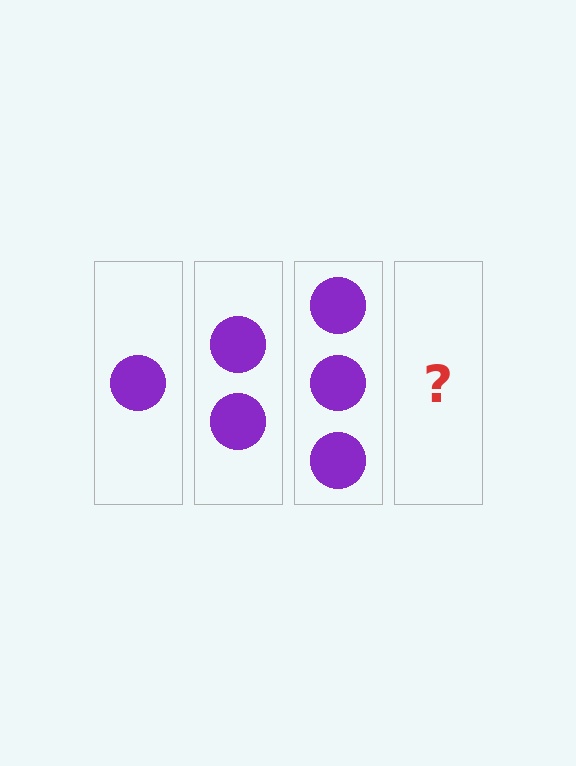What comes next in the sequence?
The next element should be 4 circles.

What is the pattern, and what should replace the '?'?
The pattern is that each step adds one more circle. The '?' should be 4 circles.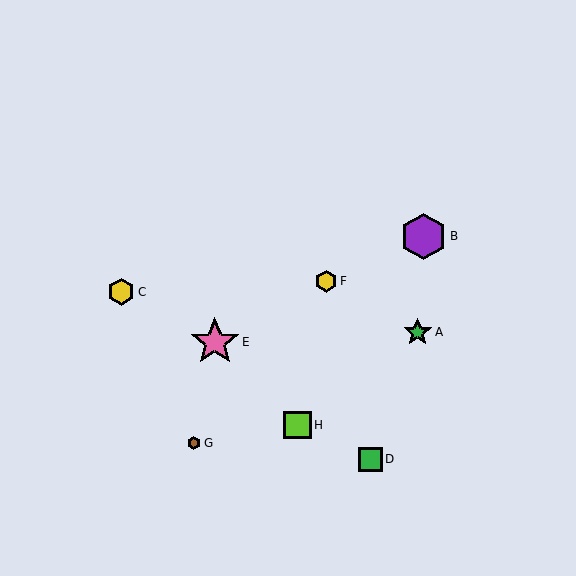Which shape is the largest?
The pink star (labeled E) is the largest.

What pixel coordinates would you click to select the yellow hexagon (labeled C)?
Click at (121, 292) to select the yellow hexagon C.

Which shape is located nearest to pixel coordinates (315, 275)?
The yellow hexagon (labeled F) at (326, 281) is nearest to that location.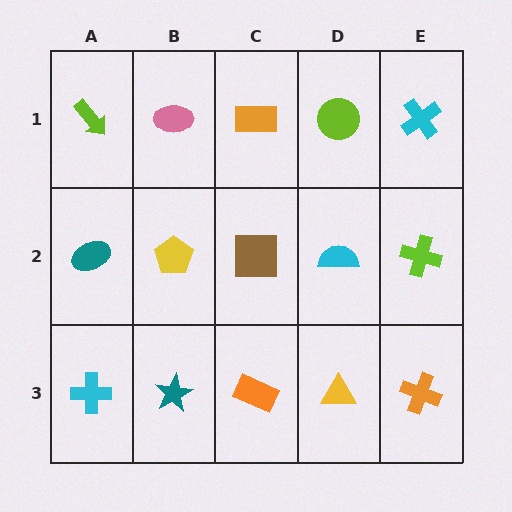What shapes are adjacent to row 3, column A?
A teal ellipse (row 2, column A), a teal star (row 3, column B).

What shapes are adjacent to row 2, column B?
A pink ellipse (row 1, column B), a teal star (row 3, column B), a teal ellipse (row 2, column A), a brown square (row 2, column C).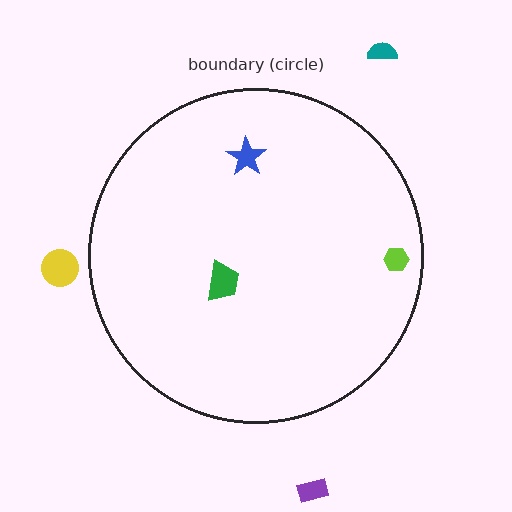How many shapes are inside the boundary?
3 inside, 3 outside.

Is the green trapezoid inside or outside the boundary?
Inside.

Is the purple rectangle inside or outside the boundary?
Outside.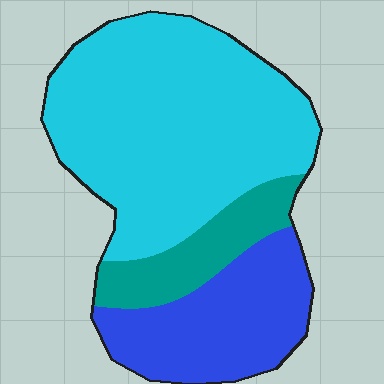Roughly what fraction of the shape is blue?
Blue covers 27% of the shape.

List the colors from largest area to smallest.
From largest to smallest: cyan, blue, teal.